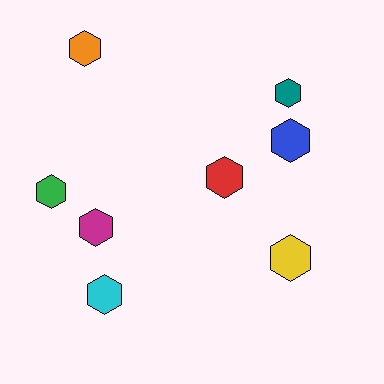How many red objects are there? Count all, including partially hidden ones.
There is 1 red object.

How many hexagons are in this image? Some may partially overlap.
There are 8 hexagons.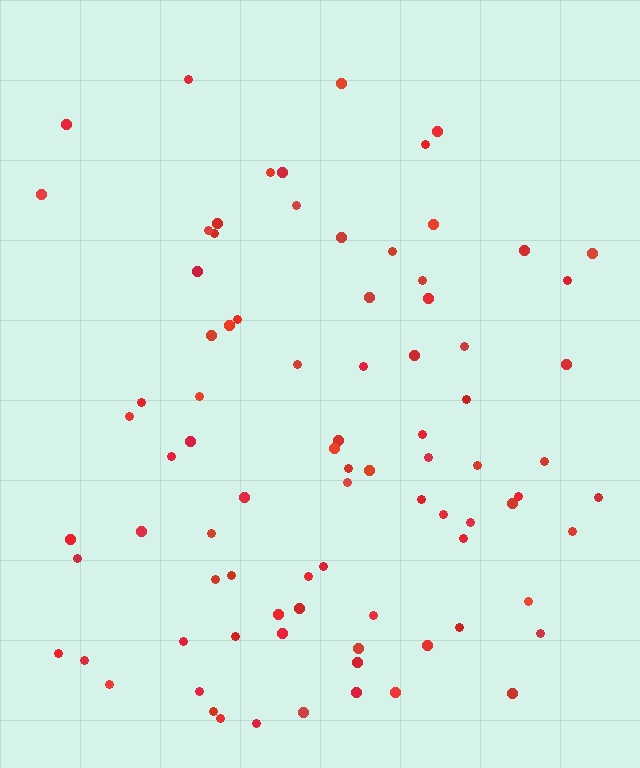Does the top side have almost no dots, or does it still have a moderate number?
Still a moderate number, just noticeably fewer than the bottom.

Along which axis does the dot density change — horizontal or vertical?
Vertical.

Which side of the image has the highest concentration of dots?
The bottom.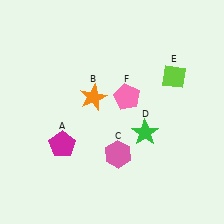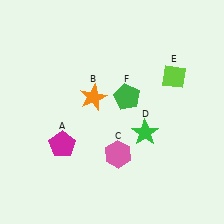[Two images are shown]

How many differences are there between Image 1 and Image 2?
There is 1 difference between the two images.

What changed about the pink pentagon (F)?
In Image 1, F is pink. In Image 2, it changed to green.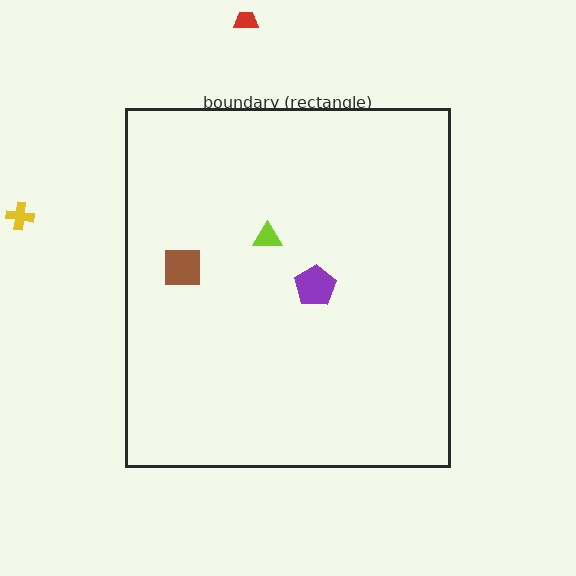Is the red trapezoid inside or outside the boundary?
Outside.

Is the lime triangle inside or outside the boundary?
Inside.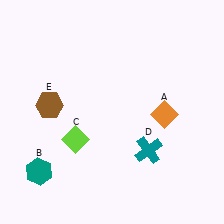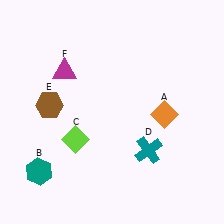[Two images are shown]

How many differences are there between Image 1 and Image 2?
There is 1 difference between the two images.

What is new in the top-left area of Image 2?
A magenta triangle (F) was added in the top-left area of Image 2.